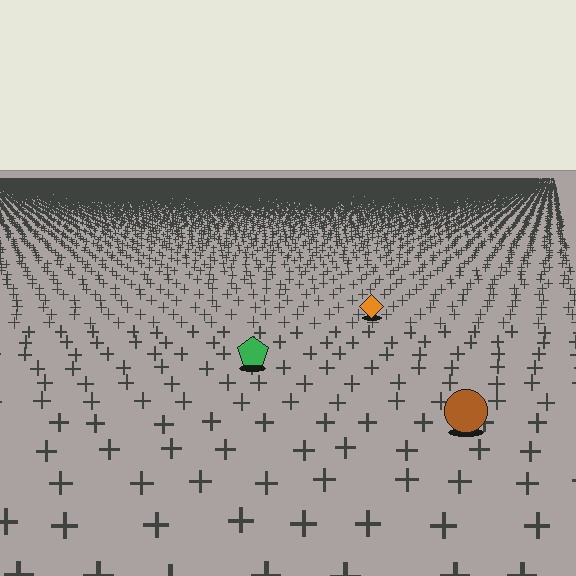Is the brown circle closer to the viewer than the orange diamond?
Yes. The brown circle is closer — you can tell from the texture gradient: the ground texture is coarser near it.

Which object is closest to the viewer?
The brown circle is closest. The texture marks near it are larger and more spread out.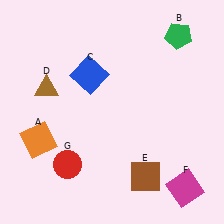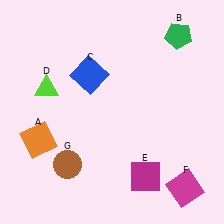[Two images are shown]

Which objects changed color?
D changed from brown to lime. E changed from brown to magenta. G changed from red to brown.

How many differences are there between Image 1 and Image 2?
There are 3 differences between the two images.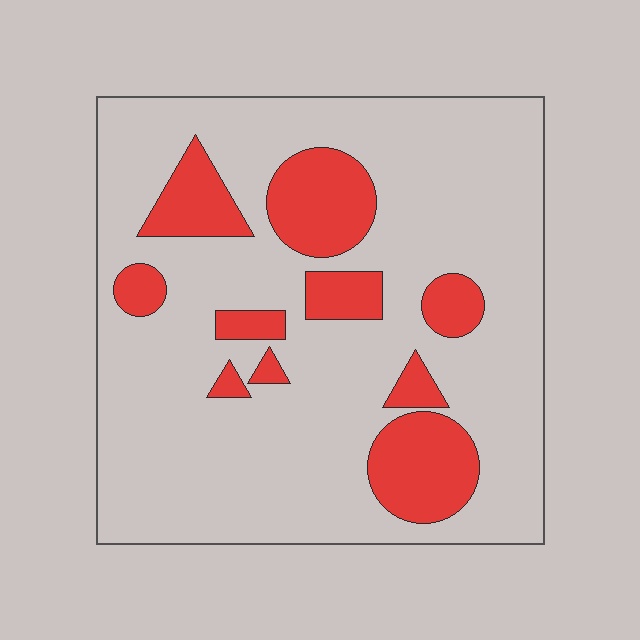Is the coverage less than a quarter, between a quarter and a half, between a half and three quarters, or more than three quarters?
Less than a quarter.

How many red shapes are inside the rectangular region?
10.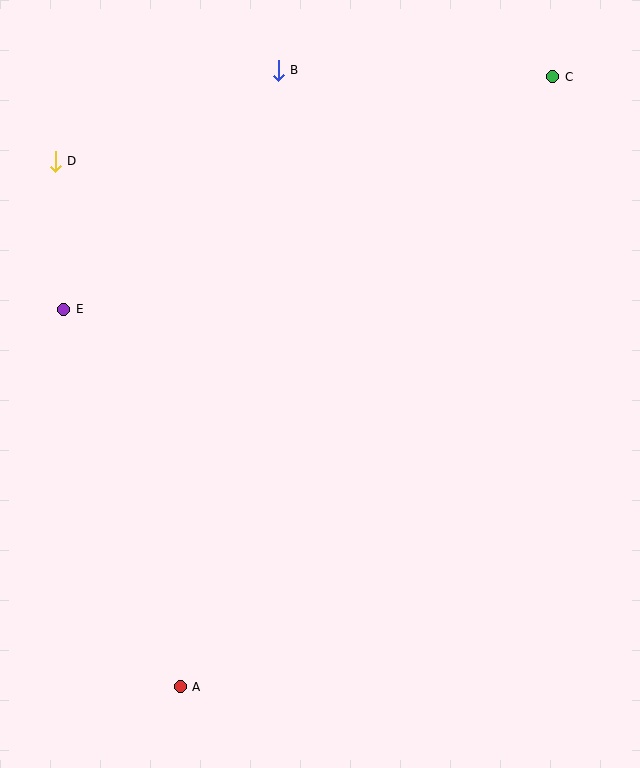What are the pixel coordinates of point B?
Point B is at (278, 70).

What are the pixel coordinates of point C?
Point C is at (553, 77).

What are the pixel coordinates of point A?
Point A is at (180, 687).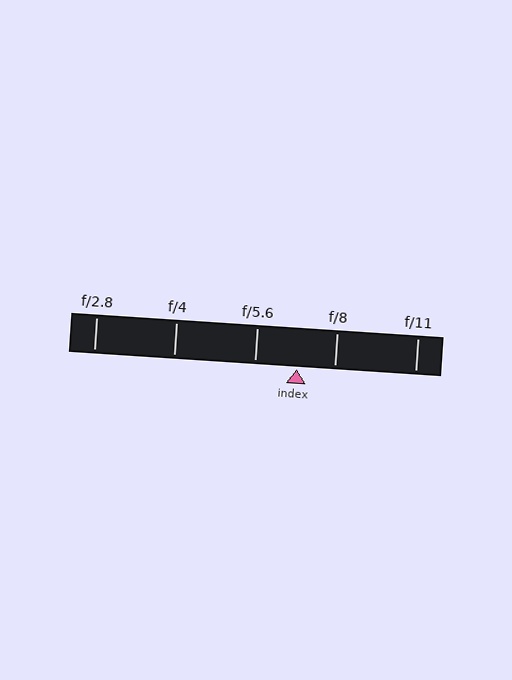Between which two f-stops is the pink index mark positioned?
The index mark is between f/5.6 and f/8.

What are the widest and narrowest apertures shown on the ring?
The widest aperture shown is f/2.8 and the narrowest is f/11.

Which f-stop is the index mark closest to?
The index mark is closest to f/8.